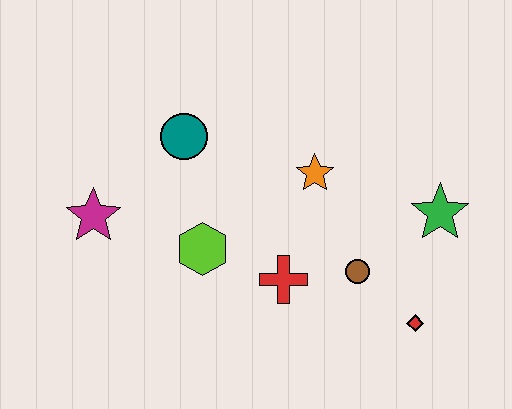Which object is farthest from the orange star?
The magenta star is farthest from the orange star.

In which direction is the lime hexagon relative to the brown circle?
The lime hexagon is to the left of the brown circle.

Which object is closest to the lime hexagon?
The red cross is closest to the lime hexagon.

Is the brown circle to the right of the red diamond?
No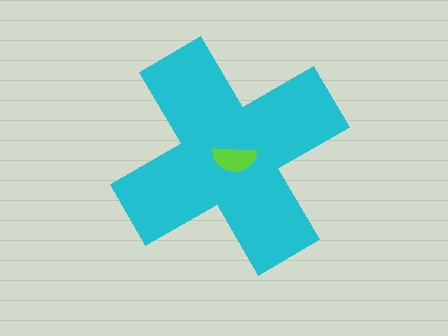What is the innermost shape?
The lime semicircle.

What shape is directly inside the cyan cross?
The lime semicircle.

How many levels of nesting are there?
2.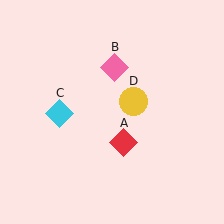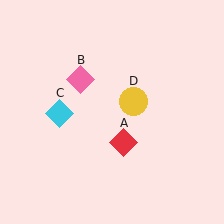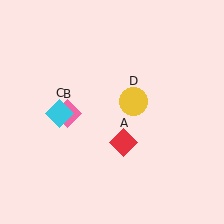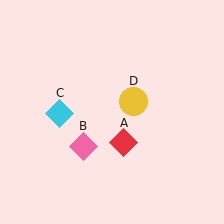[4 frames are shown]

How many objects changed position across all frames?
1 object changed position: pink diamond (object B).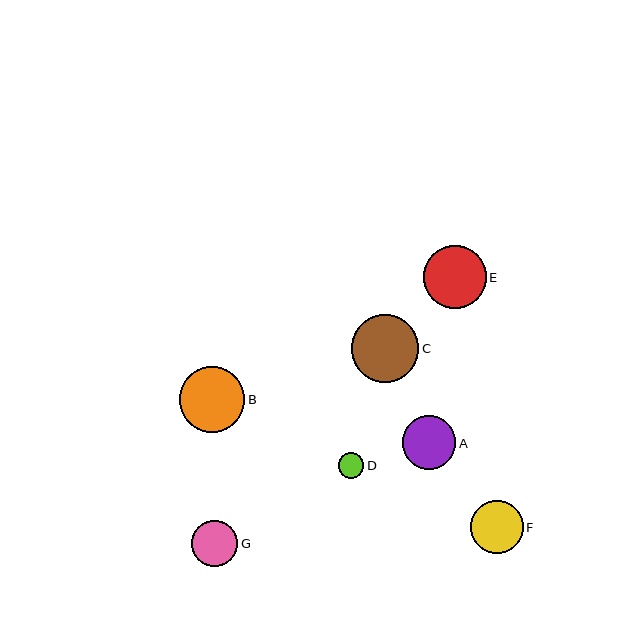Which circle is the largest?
Circle C is the largest with a size of approximately 68 pixels.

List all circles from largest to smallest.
From largest to smallest: C, B, E, A, F, G, D.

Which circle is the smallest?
Circle D is the smallest with a size of approximately 26 pixels.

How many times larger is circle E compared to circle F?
Circle E is approximately 1.2 times the size of circle F.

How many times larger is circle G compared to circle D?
Circle G is approximately 1.8 times the size of circle D.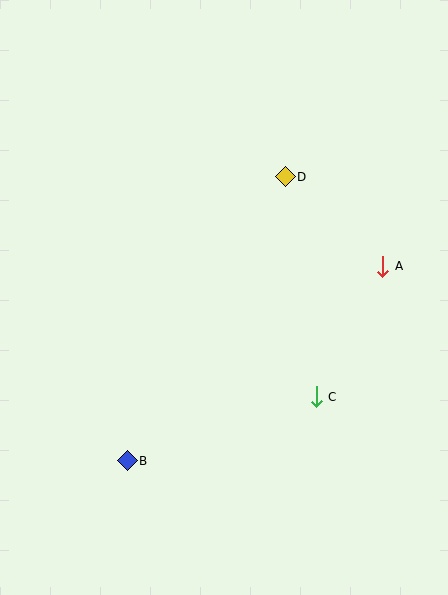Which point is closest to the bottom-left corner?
Point B is closest to the bottom-left corner.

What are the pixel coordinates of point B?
Point B is at (127, 461).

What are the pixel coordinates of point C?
Point C is at (316, 397).